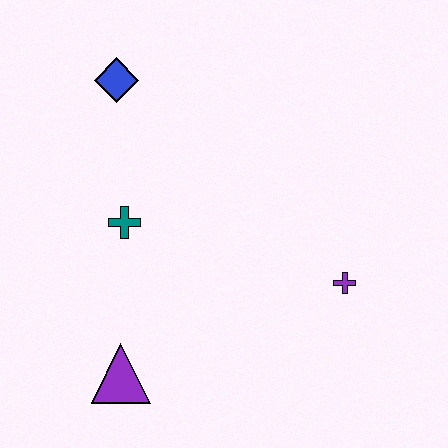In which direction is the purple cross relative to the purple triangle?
The purple cross is to the right of the purple triangle.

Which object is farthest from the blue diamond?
The purple cross is farthest from the blue diamond.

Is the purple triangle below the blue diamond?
Yes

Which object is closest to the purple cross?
The teal cross is closest to the purple cross.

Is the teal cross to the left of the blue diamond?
No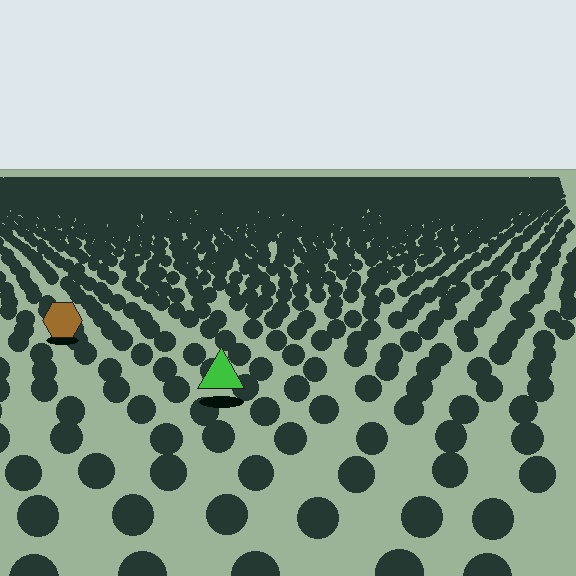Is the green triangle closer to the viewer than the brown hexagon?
Yes. The green triangle is closer — you can tell from the texture gradient: the ground texture is coarser near it.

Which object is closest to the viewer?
The green triangle is closest. The texture marks near it are larger and more spread out.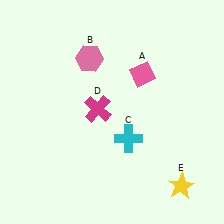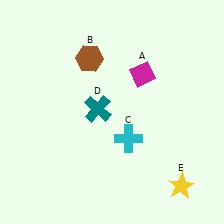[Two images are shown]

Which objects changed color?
A changed from pink to magenta. B changed from pink to brown. D changed from magenta to teal.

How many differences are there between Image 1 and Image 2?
There are 3 differences between the two images.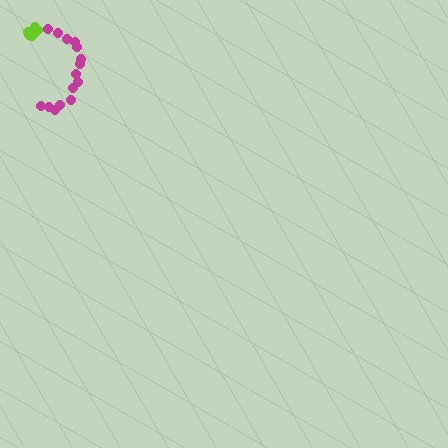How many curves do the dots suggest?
There are 2 distinct paths.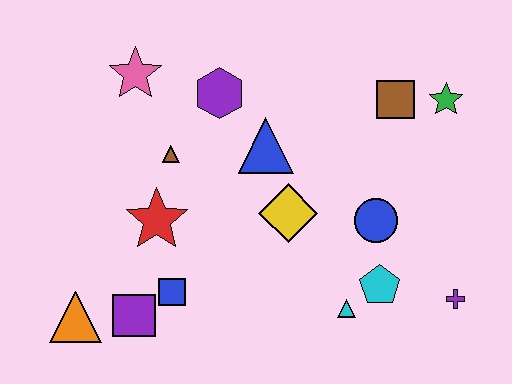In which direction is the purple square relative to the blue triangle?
The purple square is below the blue triangle.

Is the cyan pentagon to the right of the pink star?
Yes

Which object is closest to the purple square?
The blue square is closest to the purple square.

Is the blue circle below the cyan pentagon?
No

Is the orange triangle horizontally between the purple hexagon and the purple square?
No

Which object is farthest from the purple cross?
The pink star is farthest from the purple cross.